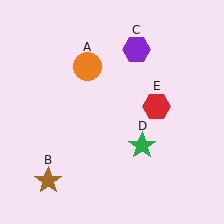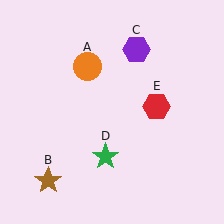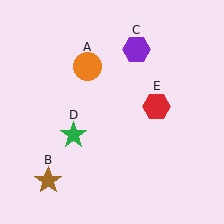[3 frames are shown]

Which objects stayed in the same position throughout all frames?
Orange circle (object A) and brown star (object B) and purple hexagon (object C) and red hexagon (object E) remained stationary.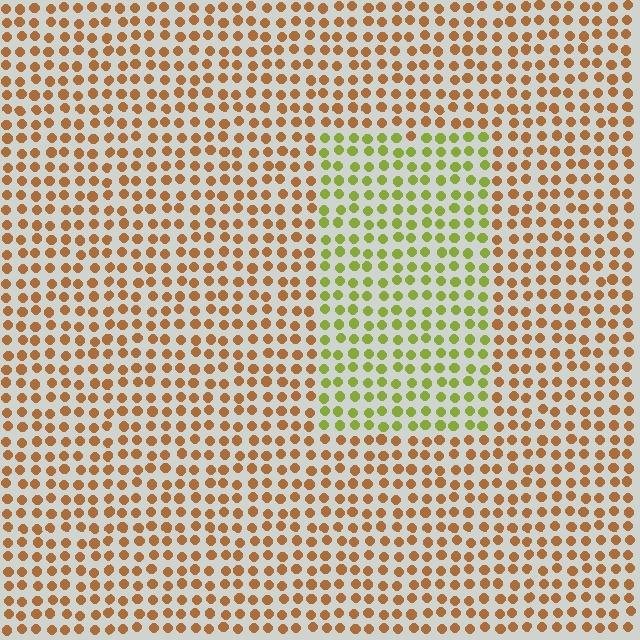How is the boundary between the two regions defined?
The boundary is defined purely by a slight shift in hue (about 54 degrees). Spacing, size, and orientation are identical on both sides.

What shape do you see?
I see a rectangle.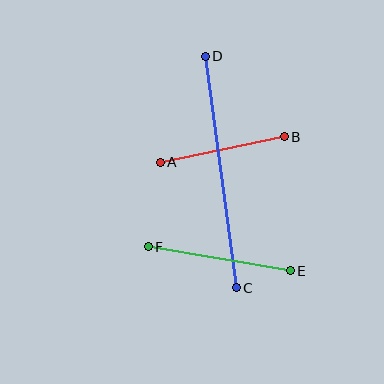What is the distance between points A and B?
The distance is approximately 127 pixels.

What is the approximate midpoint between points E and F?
The midpoint is at approximately (219, 259) pixels.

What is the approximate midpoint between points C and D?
The midpoint is at approximately (221, 172) pixels.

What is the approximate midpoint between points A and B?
The midpoint is at approximately (222, 149) pixels.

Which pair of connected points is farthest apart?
Points C and D are farthest apart.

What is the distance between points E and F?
The distance is approximately 144 pixels.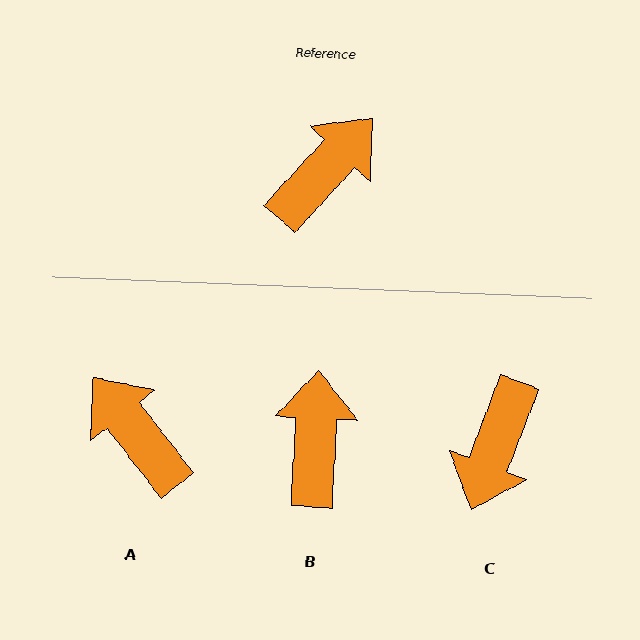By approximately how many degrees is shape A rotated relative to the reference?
Approximately 81 degrees counter-clockwise.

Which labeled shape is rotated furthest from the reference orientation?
C, about 158 degrees away.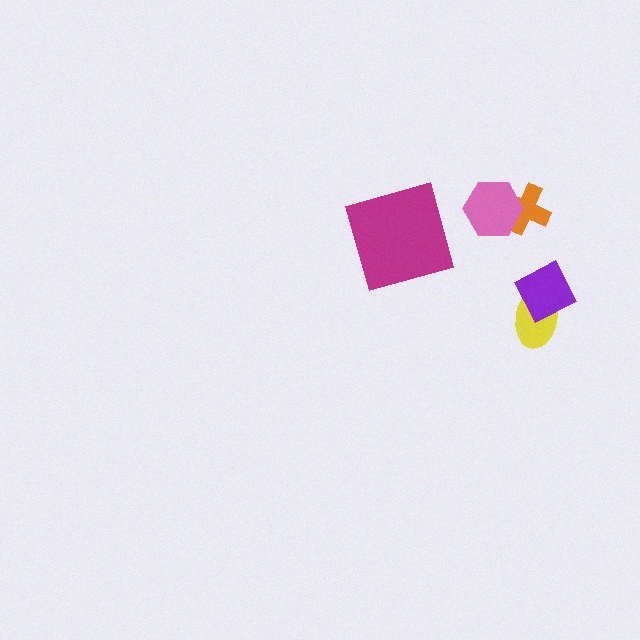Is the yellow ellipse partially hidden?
Yes, it is partially covered by another shape.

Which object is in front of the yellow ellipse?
The purple diamond is in front of the yellow ellipse.